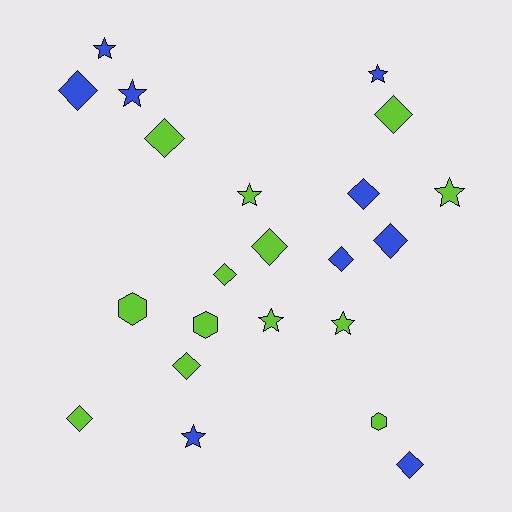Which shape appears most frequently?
Diamond, with 11 objects.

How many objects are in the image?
There are 22 objects.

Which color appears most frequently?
Lime, with 13 objects.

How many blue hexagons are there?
There are no blue hexagons.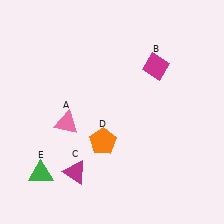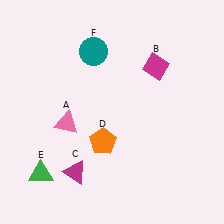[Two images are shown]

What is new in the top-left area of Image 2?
A teal circle (F) was added in the top-left area of Image 2.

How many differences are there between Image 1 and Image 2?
There is 1 difference between the two images.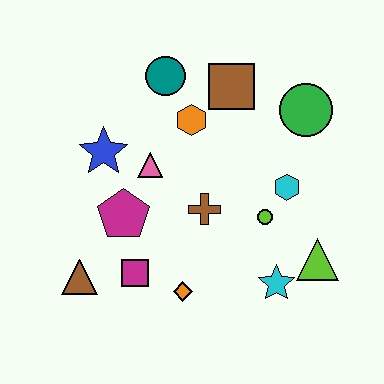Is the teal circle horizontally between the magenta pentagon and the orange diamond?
Yes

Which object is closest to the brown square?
The orange hexagon is closest to the brown square.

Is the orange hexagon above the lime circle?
Yes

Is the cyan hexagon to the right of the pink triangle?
Yes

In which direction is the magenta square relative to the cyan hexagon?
The magenta square is to the left of the cyan hexagon.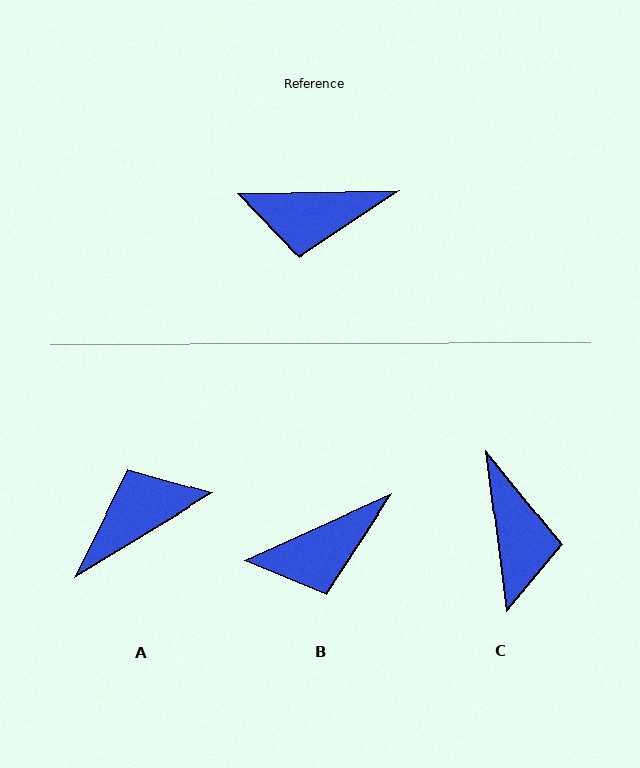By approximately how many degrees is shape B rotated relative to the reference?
Approximately 24 degrees counter-clockwise.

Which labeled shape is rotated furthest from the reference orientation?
A, about 150 degrees away.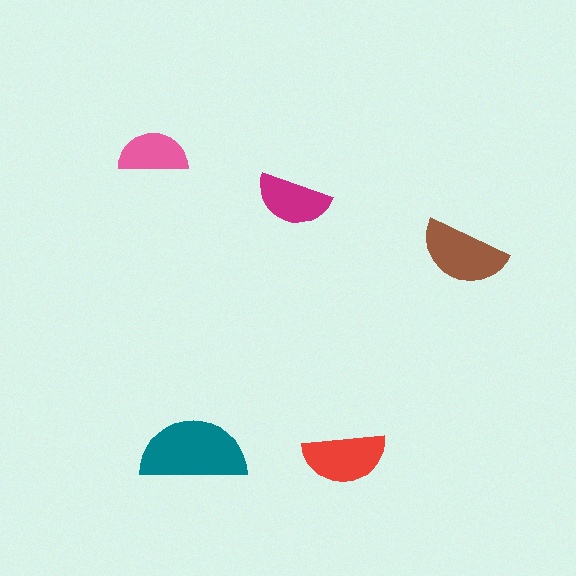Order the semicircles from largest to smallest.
the teal one, the brown one, the red one, the magenta one, the pink one.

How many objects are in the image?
There are 5 objects in the image.